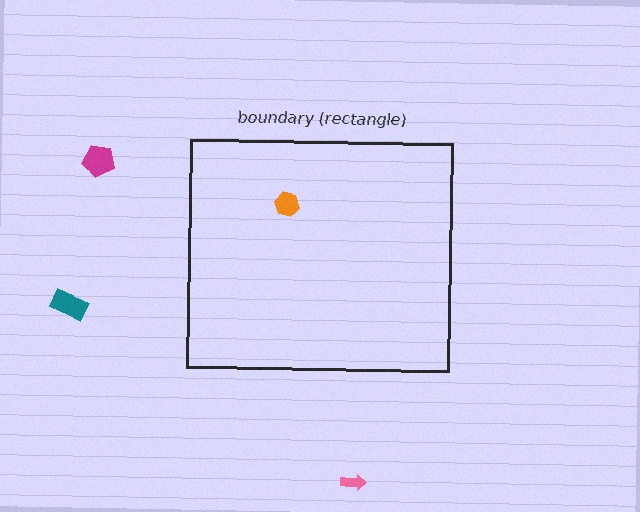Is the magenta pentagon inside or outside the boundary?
Outside.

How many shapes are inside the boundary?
1 inside, 3 outside.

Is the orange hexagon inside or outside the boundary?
Inside.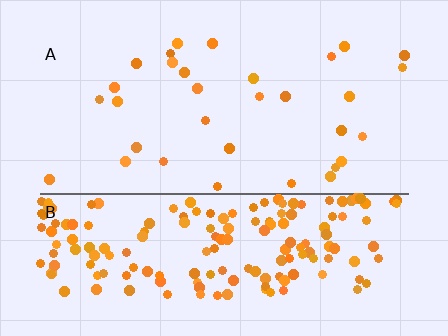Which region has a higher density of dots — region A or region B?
B (the bottom).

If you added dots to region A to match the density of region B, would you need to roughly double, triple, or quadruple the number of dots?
Approximately quadruple.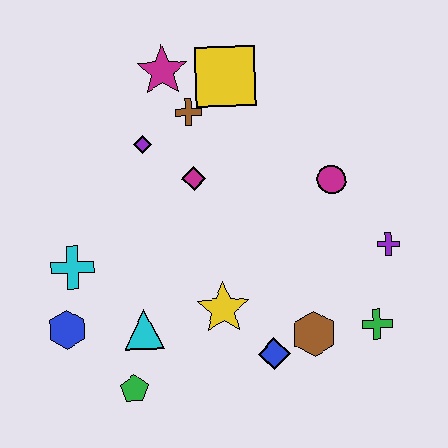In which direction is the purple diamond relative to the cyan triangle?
The purple diamond is above the cyan triangle.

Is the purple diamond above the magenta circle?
Yes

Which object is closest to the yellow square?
The brown cross is closest to the yellow square.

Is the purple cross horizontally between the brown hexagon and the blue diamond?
No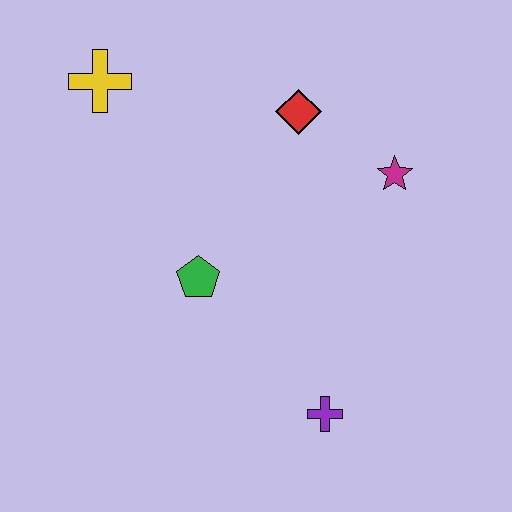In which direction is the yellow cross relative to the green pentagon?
The yellow cross is above the green pentagon.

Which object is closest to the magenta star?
The red diamond is closest to the magenta star.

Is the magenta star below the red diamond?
Yes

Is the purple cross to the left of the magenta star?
Yes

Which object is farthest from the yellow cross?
The purple cross is farthest from the yellow cross.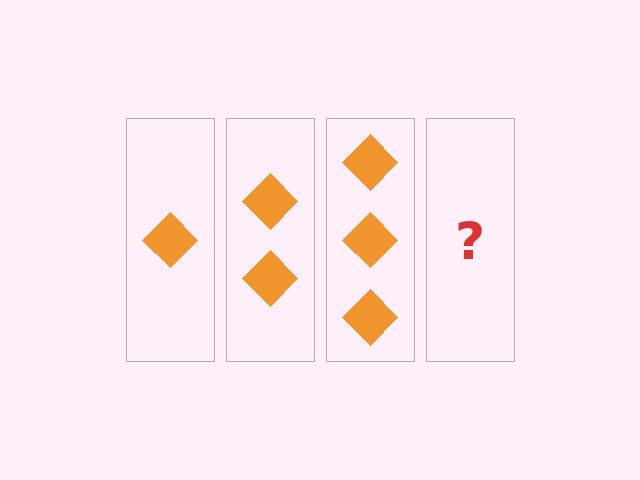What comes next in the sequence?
The next element should be 4 diamonds.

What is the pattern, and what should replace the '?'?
The pattern is that each step adds one more diamond. The '?' should be 4 diamonds.